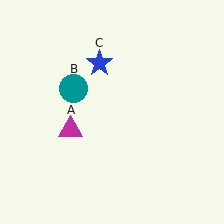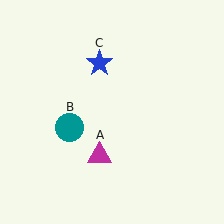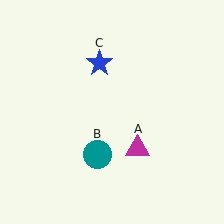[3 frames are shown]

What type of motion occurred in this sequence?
The magenta triangle (object A), teal circle (object B) rotated counterclockwise around the center of the scene.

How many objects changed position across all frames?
2 objects changed position: magenta triangle (object A), teal circle (object B).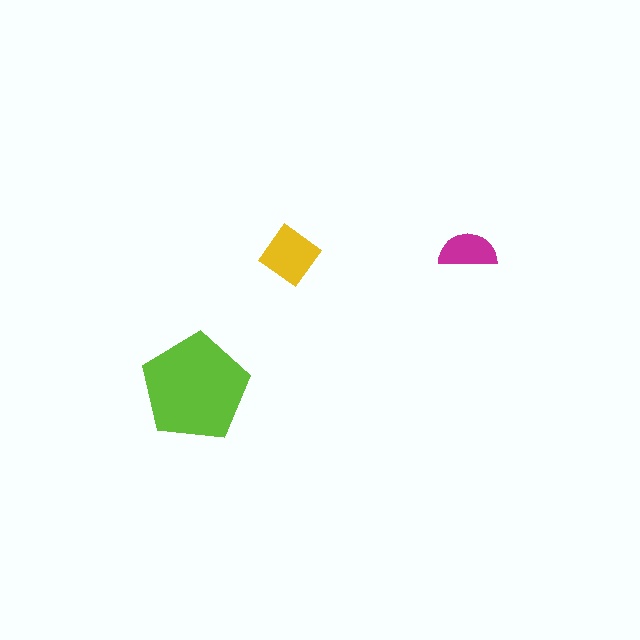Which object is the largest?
The lime pentagon.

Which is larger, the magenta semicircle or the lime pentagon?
The lime pentagon.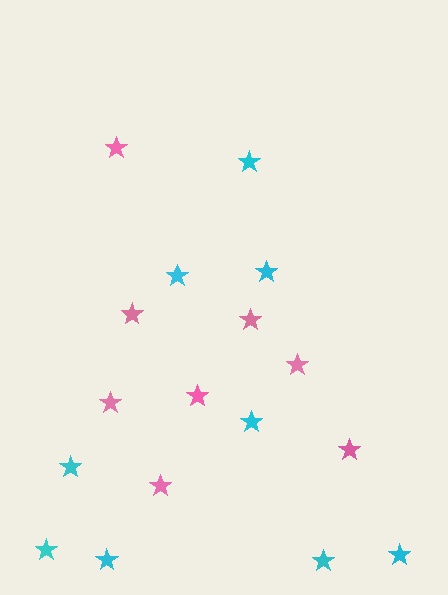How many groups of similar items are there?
There are 2 groups: one group of cyan stars (9) and one group of pink stars (8).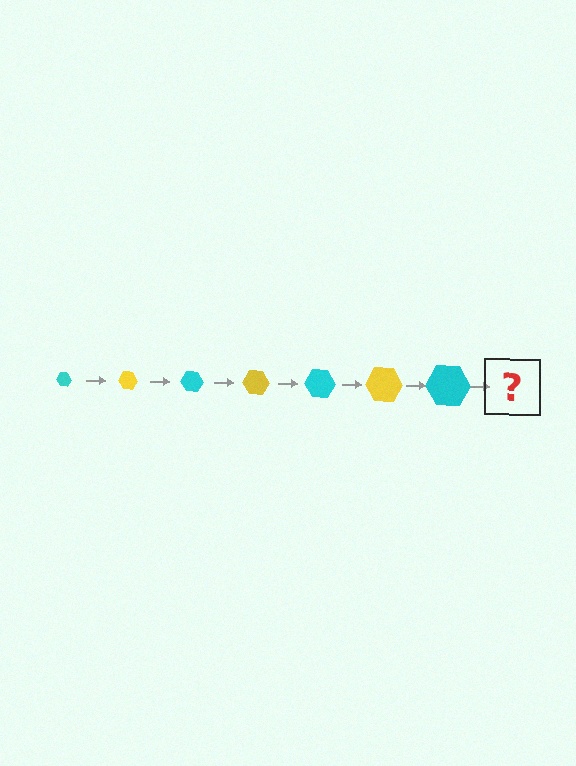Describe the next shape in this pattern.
It should be a yellow hexagon, larger than the previous one.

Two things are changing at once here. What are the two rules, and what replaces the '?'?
The two rules are that the hexagon grows larger each step and the color cycles through cyan and yellow. The '?' should be a yellow hexagon, larger than the previous one.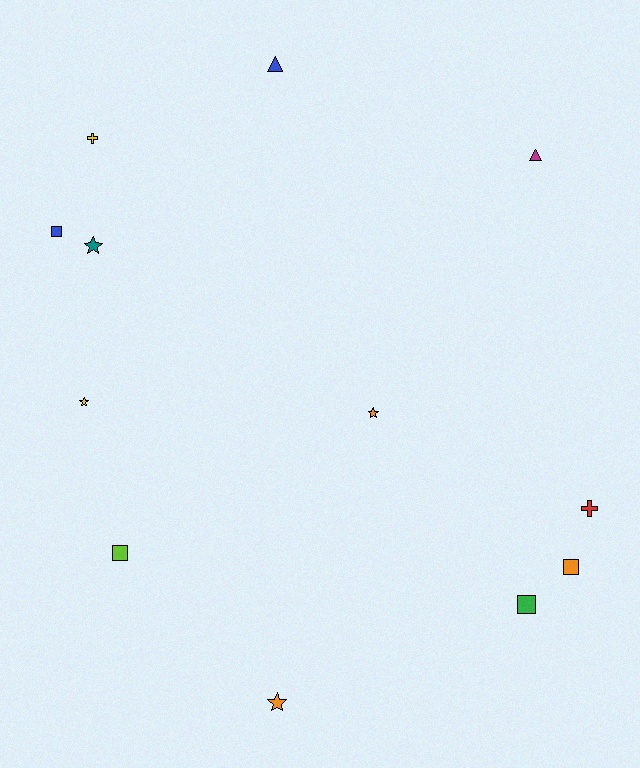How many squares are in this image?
There are 4 squares.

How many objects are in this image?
There are 12 objects.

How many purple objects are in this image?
There are no purple objects.